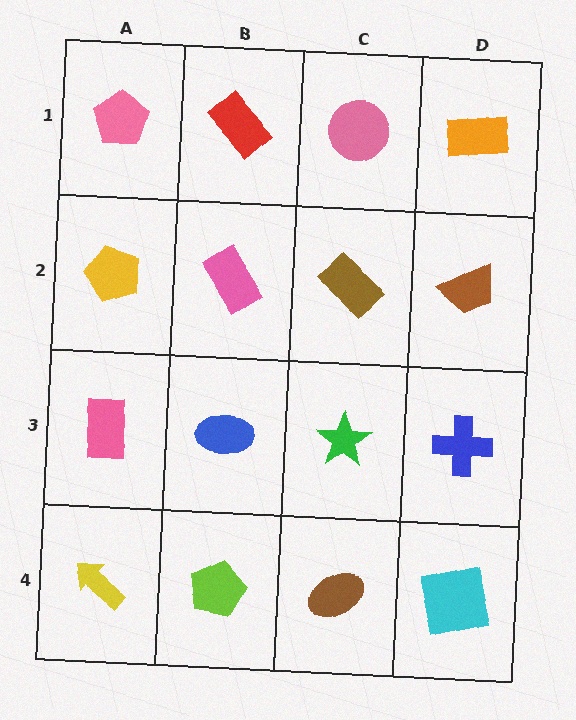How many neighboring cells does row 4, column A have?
2.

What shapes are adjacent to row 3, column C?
A brown rectangle (row 2, column C), a brown ellipse (row 4, column C), a blue ellipse (row 3, column B), a blue cross (row 3, column D).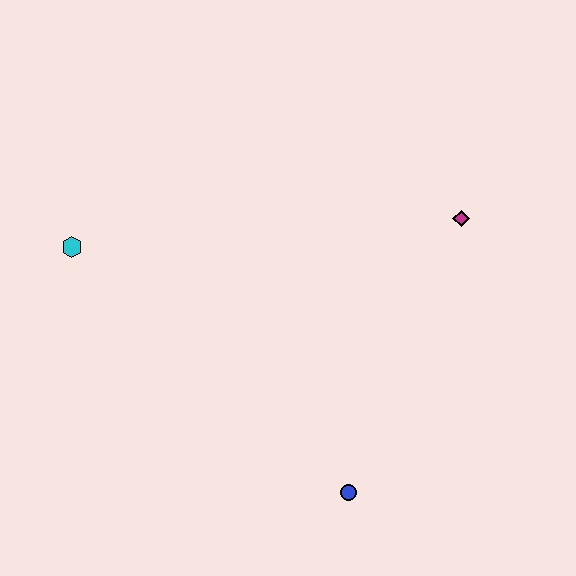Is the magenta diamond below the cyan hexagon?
No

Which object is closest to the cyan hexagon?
The blue circle is closest to the cyan hexagon.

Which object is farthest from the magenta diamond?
The cyan hexagon is farthest from the magenta diamond.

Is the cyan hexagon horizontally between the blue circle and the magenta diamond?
No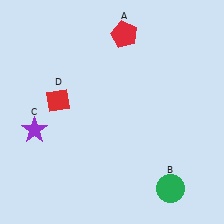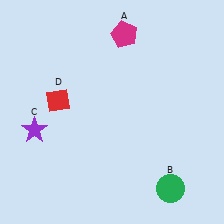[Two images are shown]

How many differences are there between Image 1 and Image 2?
There is 1 difference between the two images.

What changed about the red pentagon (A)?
In Image 1, A is red. In Image 2, it changed to magenta.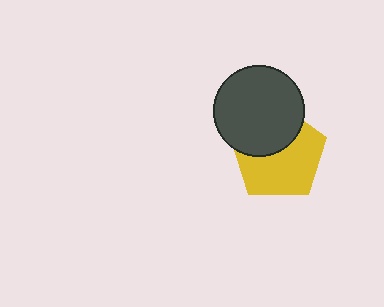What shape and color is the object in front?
The object in front is a dark gray circle.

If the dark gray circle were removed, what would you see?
You would see the complete yellow pentagon.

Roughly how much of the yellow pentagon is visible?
About half of it is visible (roughly 61%).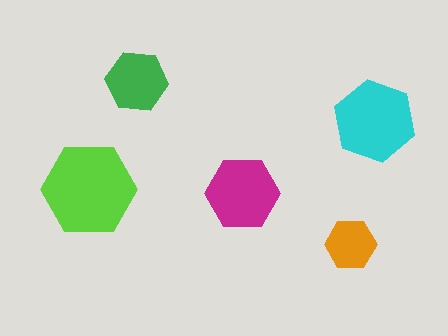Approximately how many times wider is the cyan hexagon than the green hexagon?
About 1.5 times wider.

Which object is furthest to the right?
The cyan hexagon is rightmost.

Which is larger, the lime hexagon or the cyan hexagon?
The lime one.